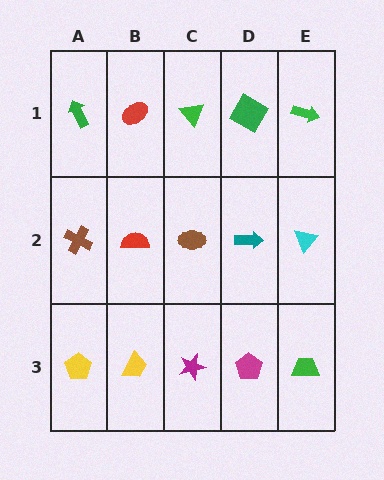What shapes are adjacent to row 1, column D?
A teal arrow (row 2, column D), a green triangle (row 1, column C), a green arrow (row 1, column E).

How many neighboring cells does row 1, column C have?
3.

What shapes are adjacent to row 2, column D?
A green square (row 1, column D), a magenta pentagon (row 3, column D), a brown ellipse (row 2, column C), a cyan triangle (row 2, column E).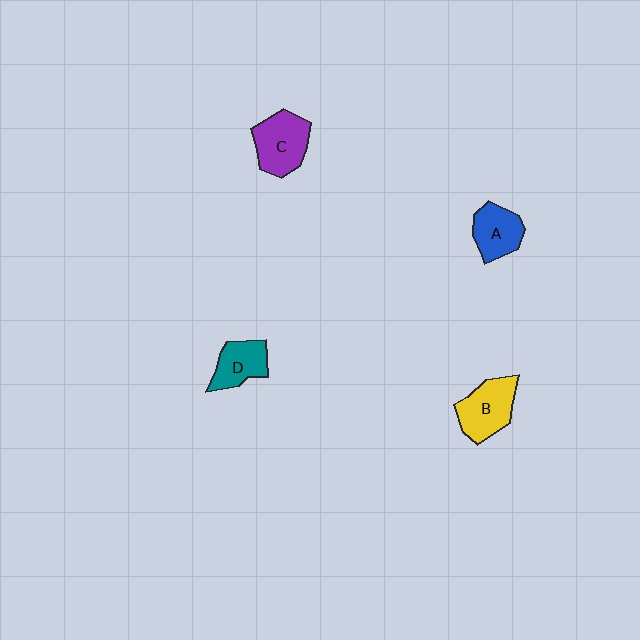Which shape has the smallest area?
Shape D (teal).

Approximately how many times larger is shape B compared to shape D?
Approximately 1.3 times.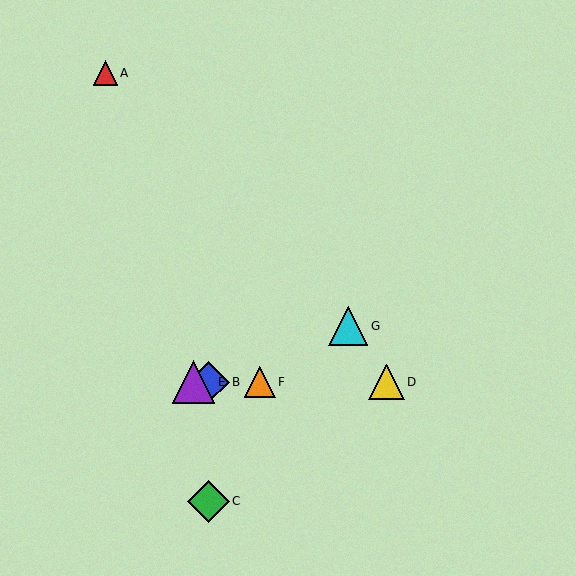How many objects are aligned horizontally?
4 objects (B, D, E, F) are aligned horizontally.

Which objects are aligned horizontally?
Objects B, D, E, F are aligned horizontally.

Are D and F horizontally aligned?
Yes, both are at y≈382.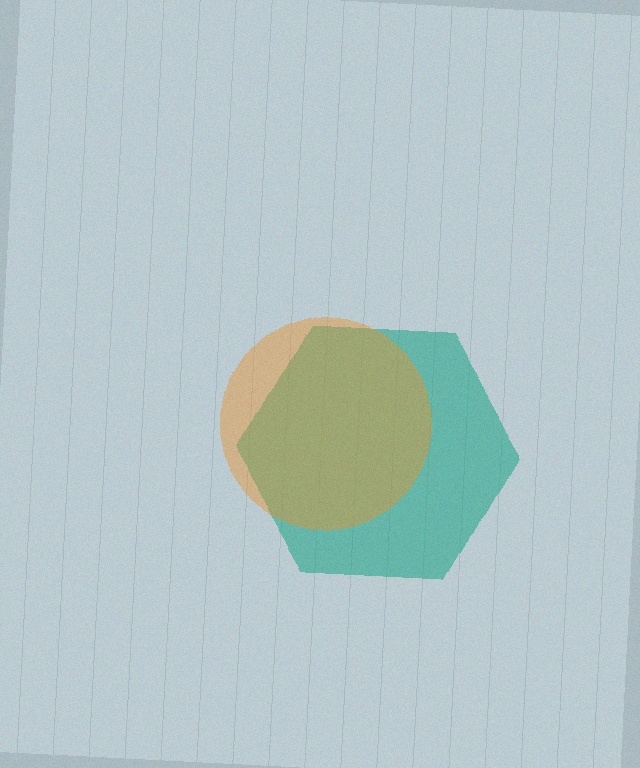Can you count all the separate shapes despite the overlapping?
Yes, there are 2 separate shapes.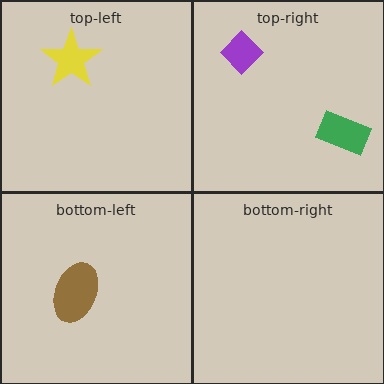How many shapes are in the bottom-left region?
1.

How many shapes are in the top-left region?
1.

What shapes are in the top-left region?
The yellow star.